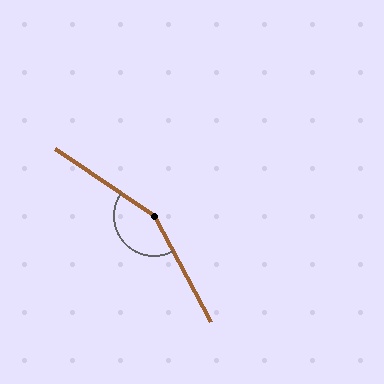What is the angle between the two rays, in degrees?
Approximately 152 degrees.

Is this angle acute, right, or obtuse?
It is obtuse.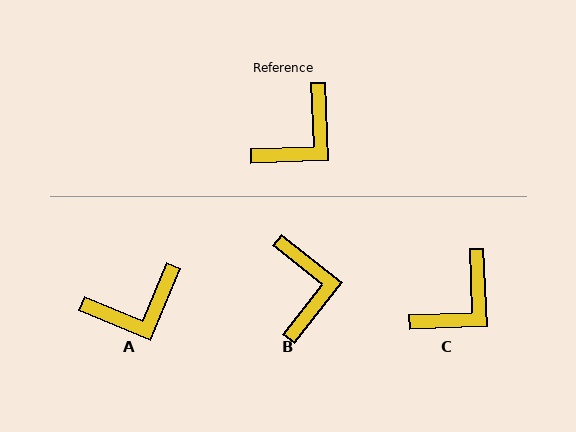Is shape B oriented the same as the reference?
No, it is off by about 49 degrees.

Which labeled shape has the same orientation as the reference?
C.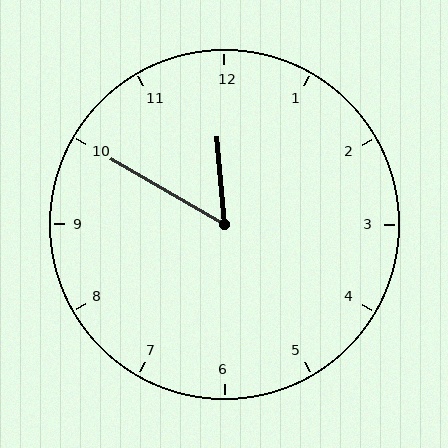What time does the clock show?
11:50.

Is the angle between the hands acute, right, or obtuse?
It is acute.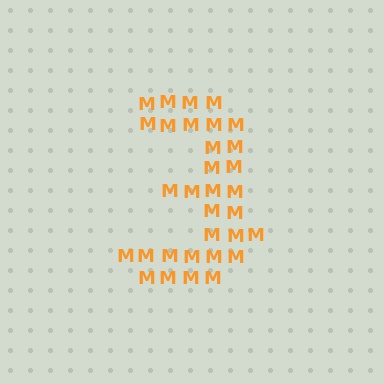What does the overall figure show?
The overall figure shows the digit 3.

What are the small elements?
The small elements are letter M's.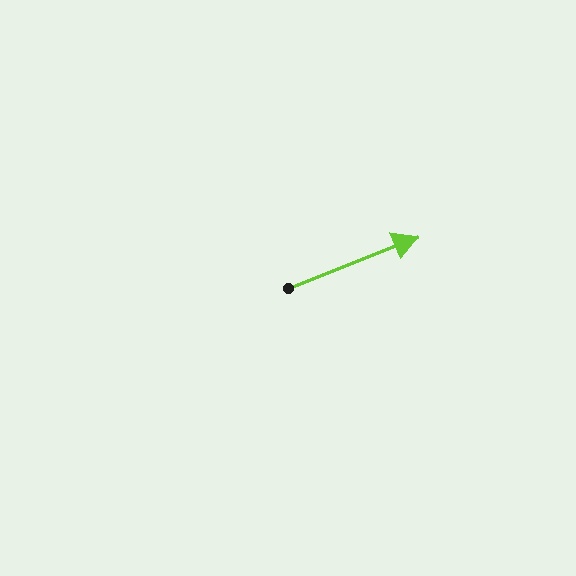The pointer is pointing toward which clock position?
Roughly 2 o'clock.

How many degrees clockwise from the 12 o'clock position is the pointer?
Approximately 68 degrees.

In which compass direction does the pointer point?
East.